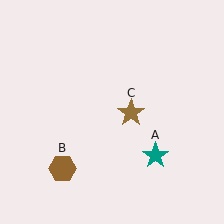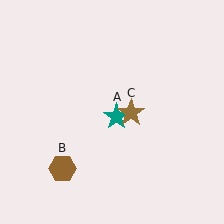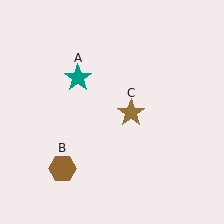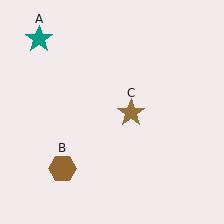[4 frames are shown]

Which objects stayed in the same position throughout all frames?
Brown hexagon (object B) and brown star (object C) remained stationary.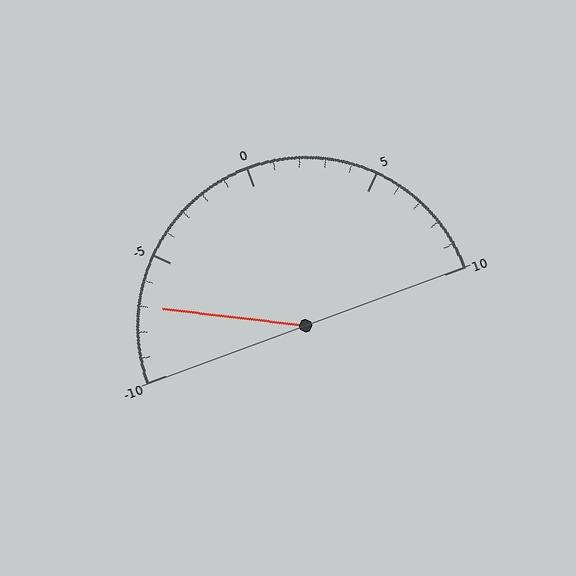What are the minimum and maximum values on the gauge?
The gauge ranges from -10 to 10.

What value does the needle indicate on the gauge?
The needle indicates approximately -7.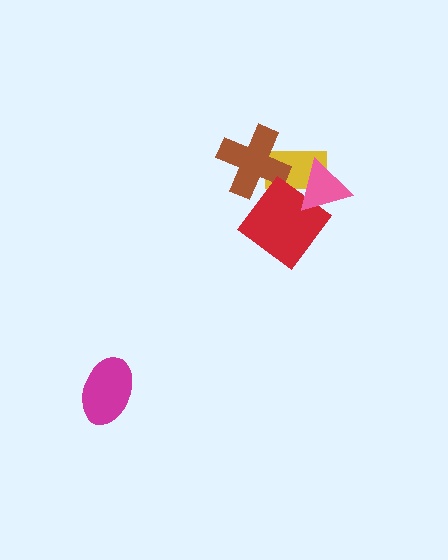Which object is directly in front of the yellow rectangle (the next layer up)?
The brown cross is directly in front of the yellow rectangle.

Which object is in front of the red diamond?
The pink triangle is in front of the red diamond.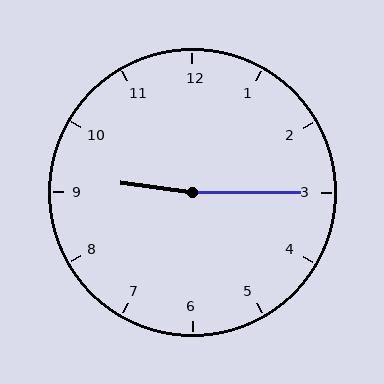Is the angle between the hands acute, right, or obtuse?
It is obtuse.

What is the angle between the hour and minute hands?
Approximately 172 degrees.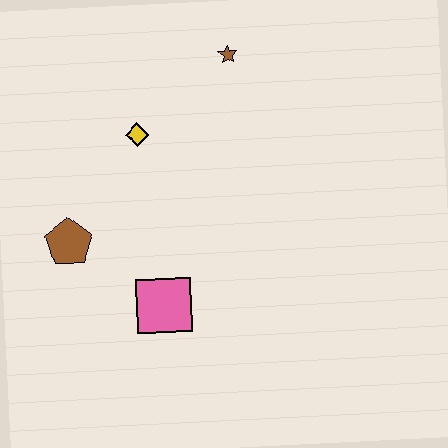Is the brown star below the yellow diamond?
No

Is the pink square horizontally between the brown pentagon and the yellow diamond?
No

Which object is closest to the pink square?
The brown pentagon is closest to the pink square.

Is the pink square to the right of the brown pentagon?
Yes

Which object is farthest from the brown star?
The pink square is farthest from the brown star.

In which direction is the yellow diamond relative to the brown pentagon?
The yellow diamond is above the brown pentagon.